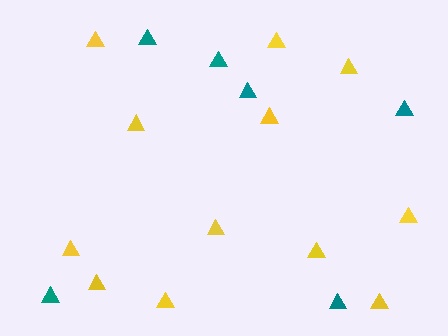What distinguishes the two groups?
There are 2 groups: one group of yellow triangles (12) and one group of teal triangles (6).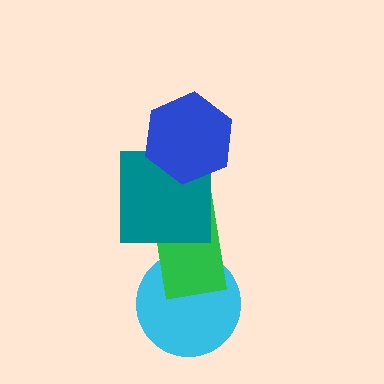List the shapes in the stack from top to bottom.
From top to bottom: the blue hexagon, the teal square, the green rectangle, the cyan circle.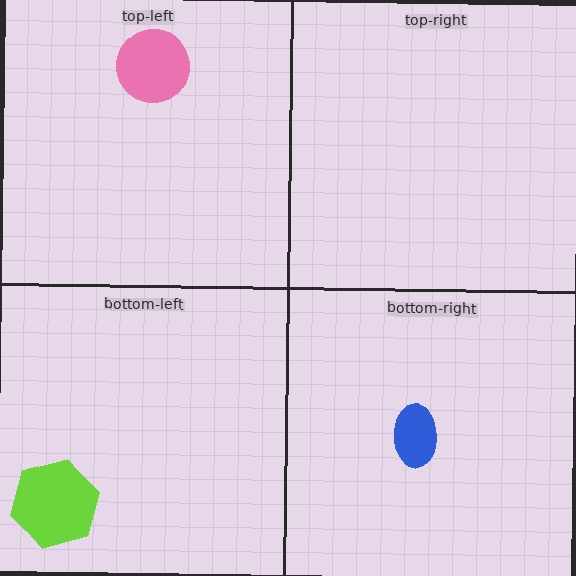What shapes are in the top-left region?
The pink circle.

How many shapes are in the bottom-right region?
1.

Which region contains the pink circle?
The top-left region.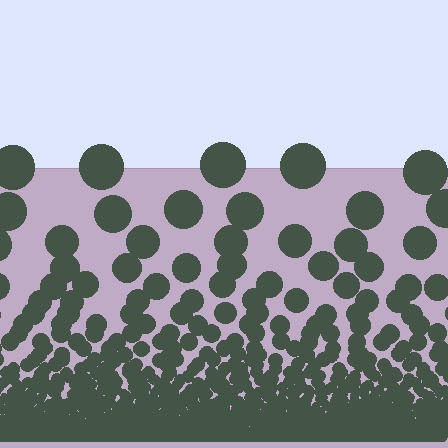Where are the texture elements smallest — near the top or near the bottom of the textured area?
Near the bottom.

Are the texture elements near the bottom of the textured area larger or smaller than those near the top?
Smaller. The gradient is inverted — elements near the bottom are smaller and denser.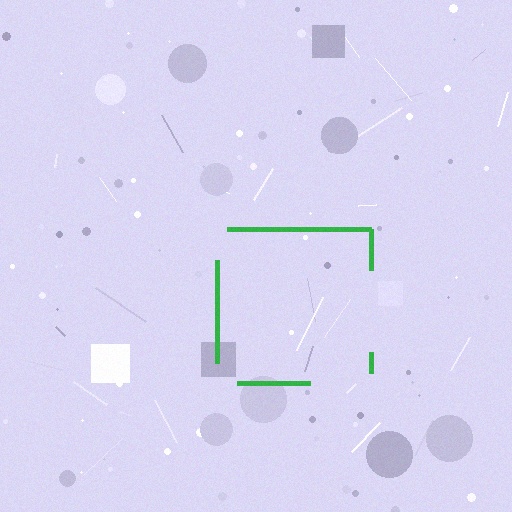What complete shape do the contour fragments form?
The contour fragments form a square.